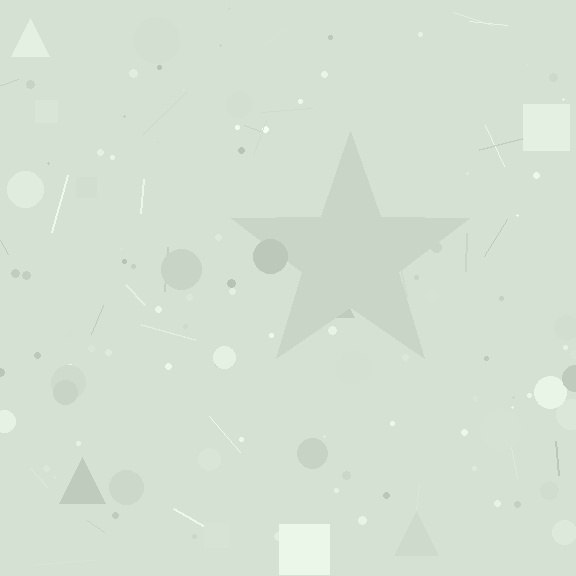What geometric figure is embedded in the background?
A star is embedded in the background.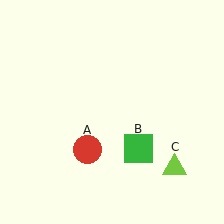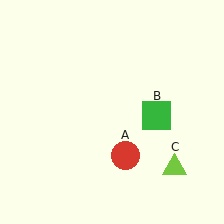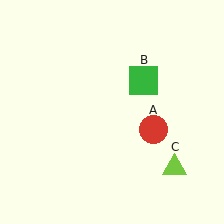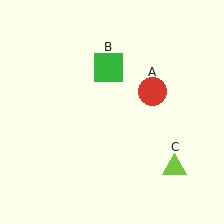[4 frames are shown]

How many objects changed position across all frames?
2 objects changed position: red circle (object A), green square (object B).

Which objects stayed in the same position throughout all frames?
Lime triangle (object C) remained stationary.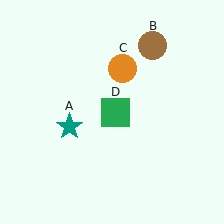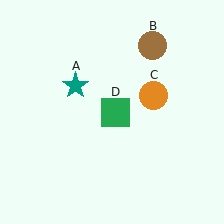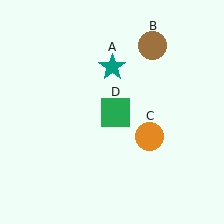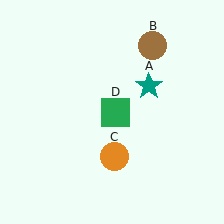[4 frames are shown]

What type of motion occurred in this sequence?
The teal star (object A), orange circle (object C) rotated clockwise around the center of the scene.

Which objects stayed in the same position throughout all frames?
Brown circle (object B) and green square (object D) remained stationary.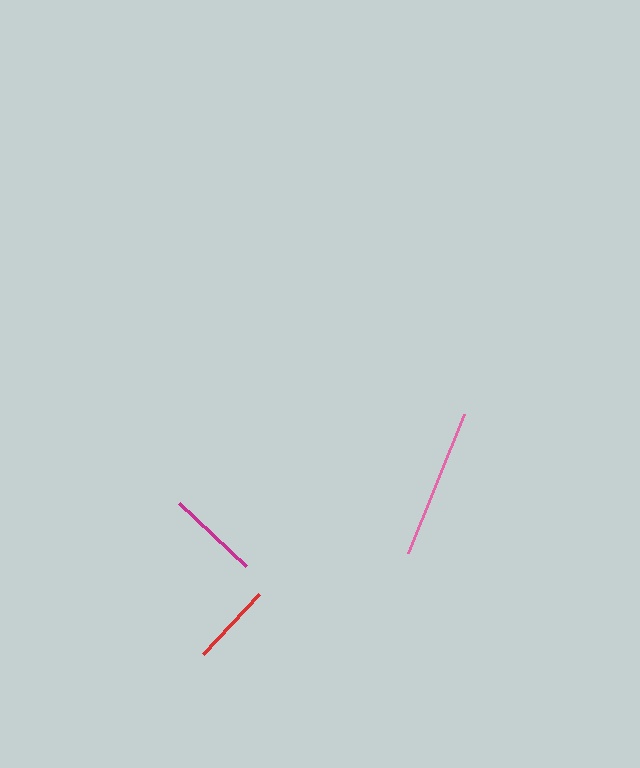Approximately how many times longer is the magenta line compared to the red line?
The magenta line is approximately 1.1 times the length of the red line.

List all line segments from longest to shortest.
From longest to shortest: pink, magenta, red.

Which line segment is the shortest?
The red line is the shortest at approximately 82 pixels.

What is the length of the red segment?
The red segment is approximately 82 pixels long.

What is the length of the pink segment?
The pink segment is approximately 150 pixels long.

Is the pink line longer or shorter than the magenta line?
The pink line is longer than the magenta line.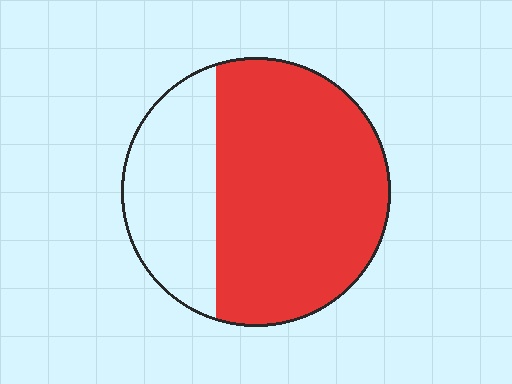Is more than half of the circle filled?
Yes.